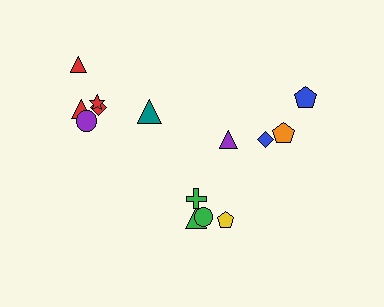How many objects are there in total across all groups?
There are 14 objects.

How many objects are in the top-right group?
There are 4 objects.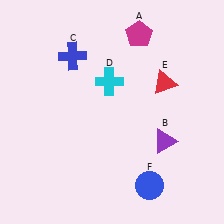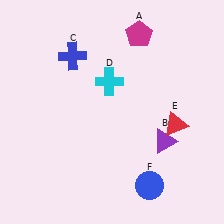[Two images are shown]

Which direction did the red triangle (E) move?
The red triangle (E) moved down.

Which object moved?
The red triangle (E) moved down.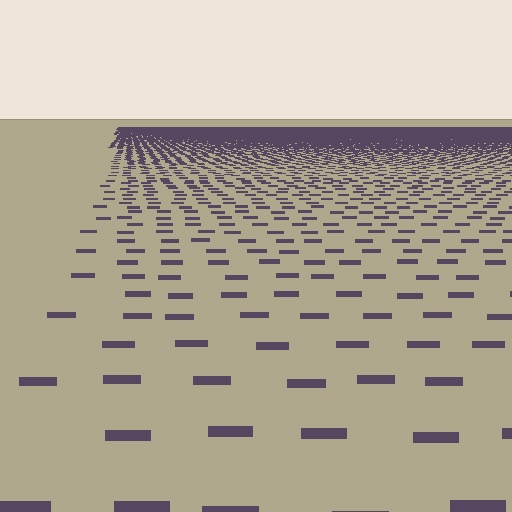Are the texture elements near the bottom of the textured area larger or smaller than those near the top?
Larger. Near the bottom, elements are closer to the viewer and appear at a bigger on-screen size.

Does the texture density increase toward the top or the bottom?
Density increases toward the top.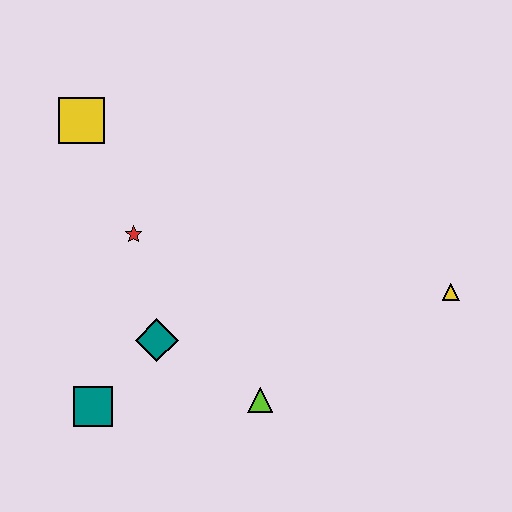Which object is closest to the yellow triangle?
The lime triangle is closest to the yellow triangle.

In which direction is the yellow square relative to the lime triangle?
The yellow square is above the lime triangle.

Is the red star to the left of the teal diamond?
Yes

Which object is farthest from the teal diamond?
The yellow triangle is farthest from the teal diamond.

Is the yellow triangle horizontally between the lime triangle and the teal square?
No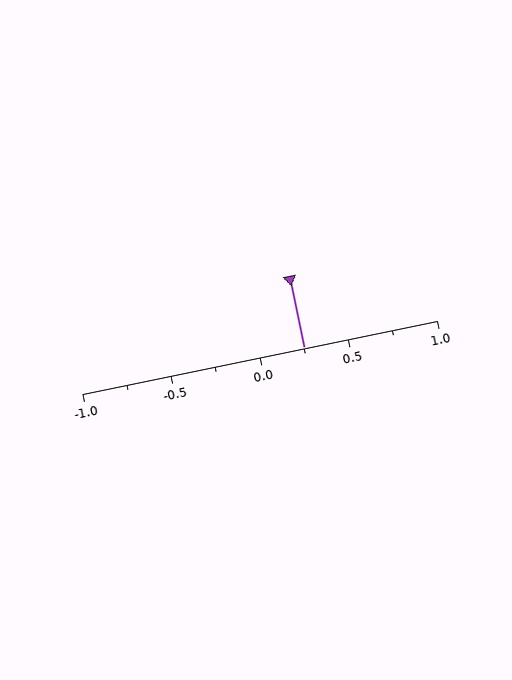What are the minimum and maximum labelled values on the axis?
The axis runs from -1.0 to 1.0.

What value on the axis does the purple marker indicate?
The marker indicates approximately 0.25.